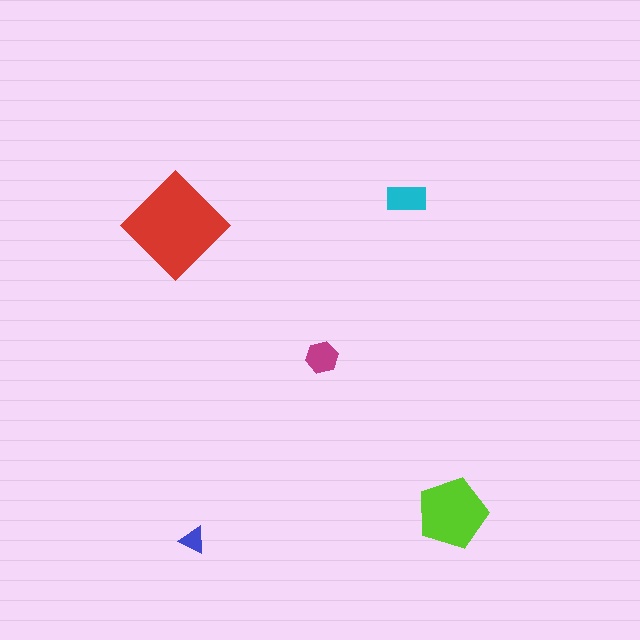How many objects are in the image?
There are 5 objects in the image.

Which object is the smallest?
The blue triangle.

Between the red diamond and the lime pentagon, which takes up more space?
The red diamond.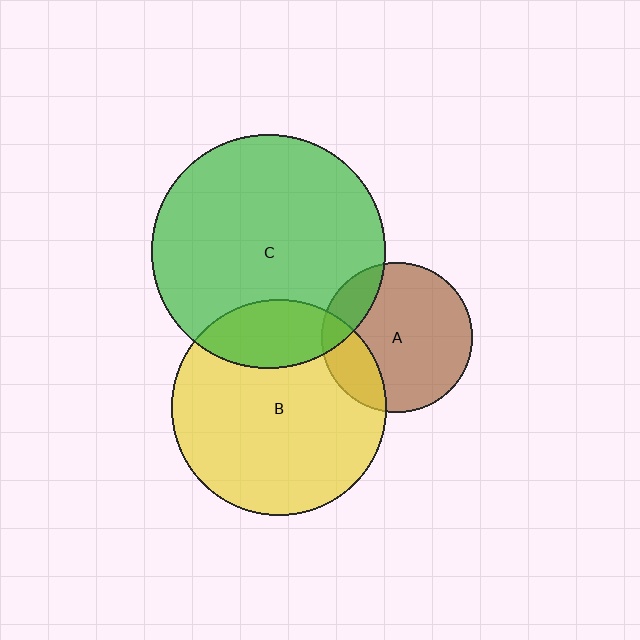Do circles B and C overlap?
Yes.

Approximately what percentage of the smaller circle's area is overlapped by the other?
Approximately 20%.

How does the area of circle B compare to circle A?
Approximately 2.0 times.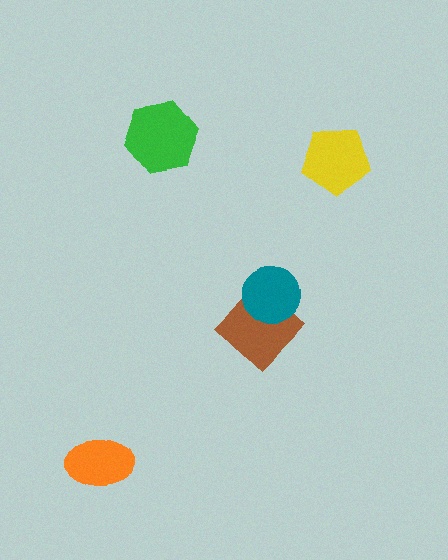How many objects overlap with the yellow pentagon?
0 objects overlap with the yellow pentagon.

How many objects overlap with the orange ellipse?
0 objects overlap with the orange ellipse.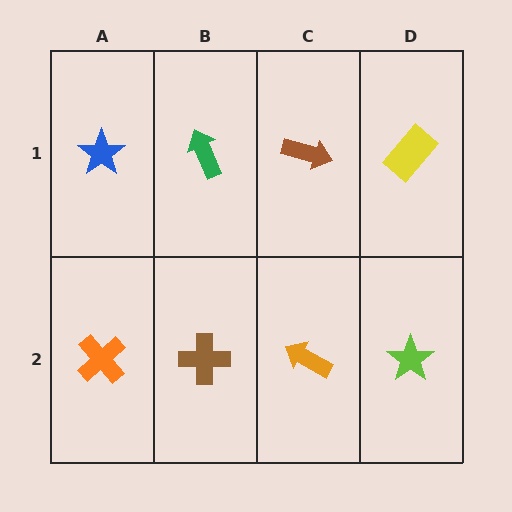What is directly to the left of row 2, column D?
An orange arrow.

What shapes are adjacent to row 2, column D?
A yellow rectangle (row 1, column D), an orange arrow (row 2, column C).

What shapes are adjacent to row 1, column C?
An orange arrow (row 2, column C), a green arrow (row 1, column B), a yellow rectangle (row 1, column D).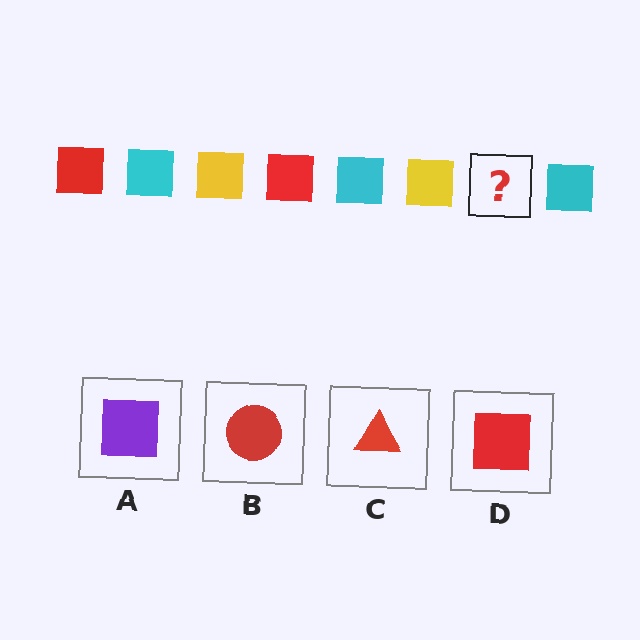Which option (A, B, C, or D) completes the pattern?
D.